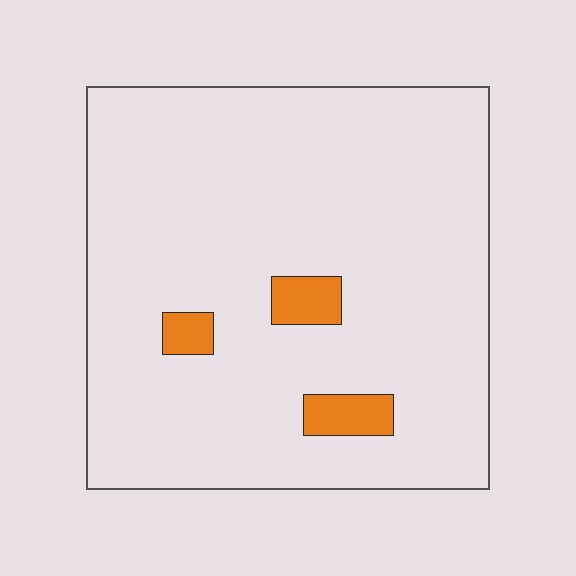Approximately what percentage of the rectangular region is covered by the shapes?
Approximately 5%.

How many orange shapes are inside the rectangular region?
3.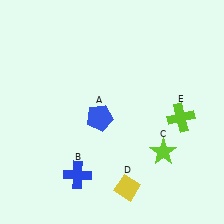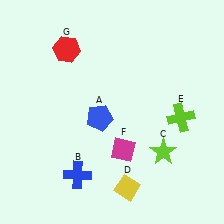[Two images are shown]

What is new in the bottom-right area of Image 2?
A magenta diamond (F) was added in the bottom-right area of Image 2.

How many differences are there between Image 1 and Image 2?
There are 2 differences between the two images.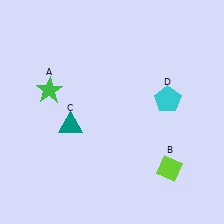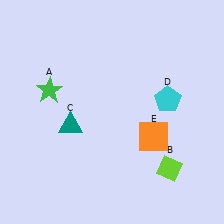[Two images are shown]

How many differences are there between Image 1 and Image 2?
There is 1 difference between the two images.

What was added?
An orange square (E) was added in Image 2.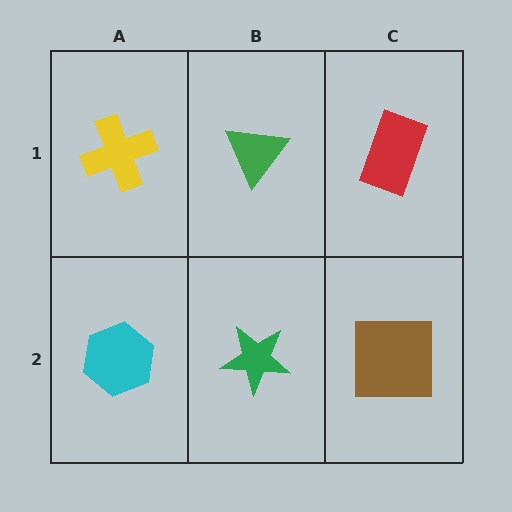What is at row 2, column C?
A brown square.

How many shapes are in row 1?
3 shapes.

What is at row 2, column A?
A cyan hexagon.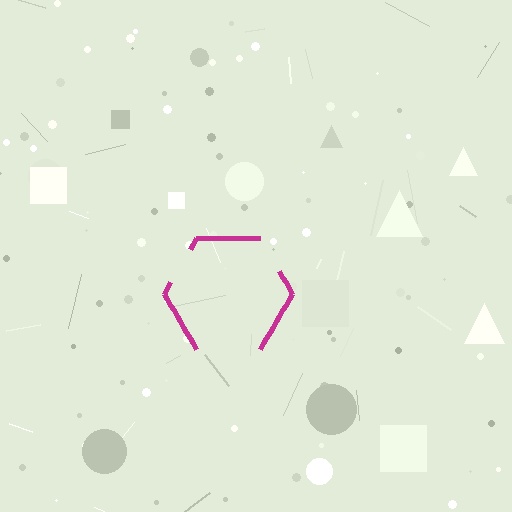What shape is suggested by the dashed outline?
The dashed outline suggests a hexagon.